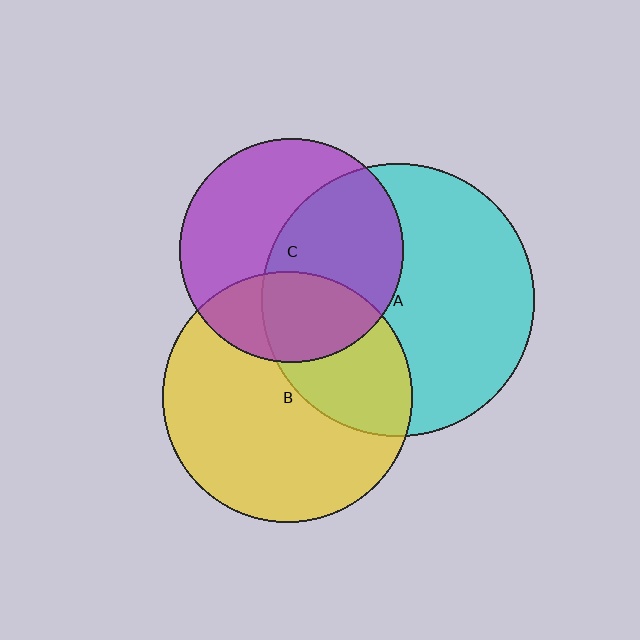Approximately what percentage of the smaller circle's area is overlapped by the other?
Approximately 35%.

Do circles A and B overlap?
Yes.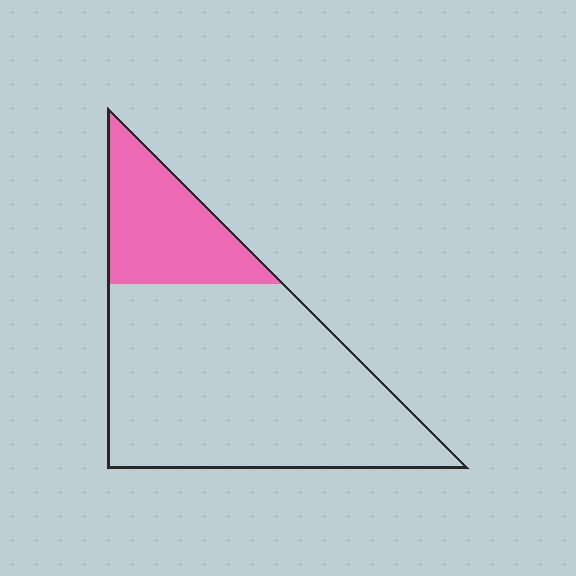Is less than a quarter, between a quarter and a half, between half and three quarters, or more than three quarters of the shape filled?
Less than a quarter.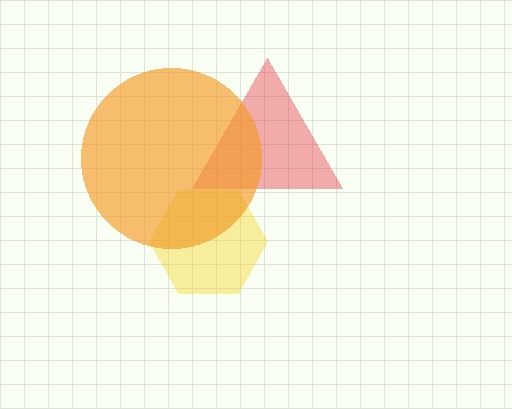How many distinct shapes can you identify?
There are 3 distinct shapes: a yellow hexagon, a red triangle, an orange circle.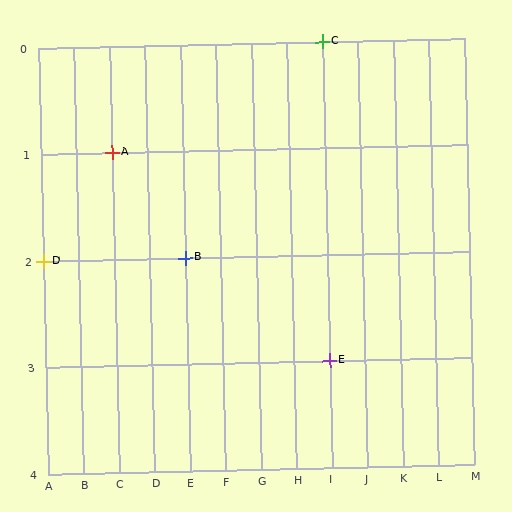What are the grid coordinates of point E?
Point E is at grid coordinates (I, 3).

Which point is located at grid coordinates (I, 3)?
Point E is at (I, 3).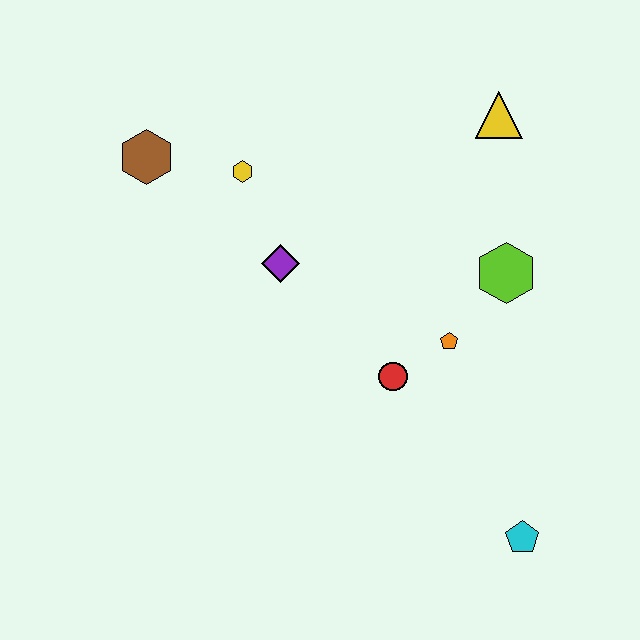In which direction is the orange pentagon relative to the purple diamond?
The orange pentagon is to the right of the purple diamond.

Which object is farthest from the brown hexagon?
The cyan pentagon is farthest from the brown hexagon.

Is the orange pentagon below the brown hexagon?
Yes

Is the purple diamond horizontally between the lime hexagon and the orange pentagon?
No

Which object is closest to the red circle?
The orange pentagon is closest to the red circle.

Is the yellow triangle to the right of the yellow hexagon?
Yes